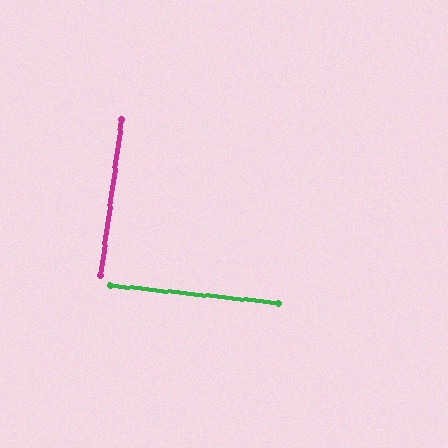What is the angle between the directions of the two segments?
Approximately 88 degrees.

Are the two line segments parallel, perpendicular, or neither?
Perpendicular — they meet at approximately 88°.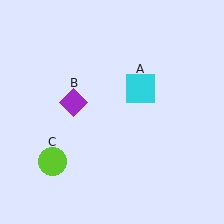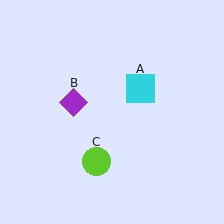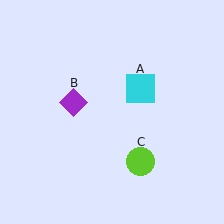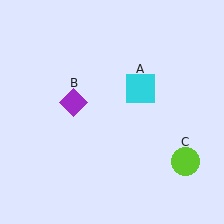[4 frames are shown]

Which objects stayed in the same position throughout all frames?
Cyan square (object A) and purple diamond (object B) remained stationary.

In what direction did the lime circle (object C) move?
The lime circle (object C) moved right.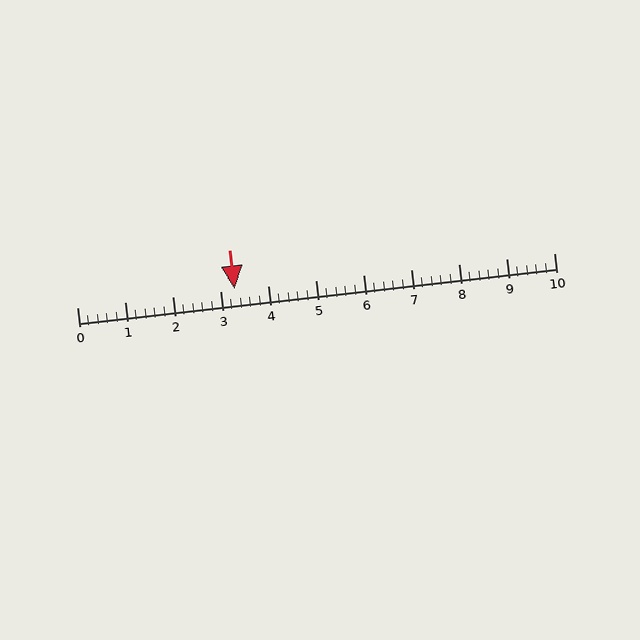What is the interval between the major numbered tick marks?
The major tick marks are spaced 1 units apart.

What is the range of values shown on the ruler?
The ruler shows values from 0 to 10.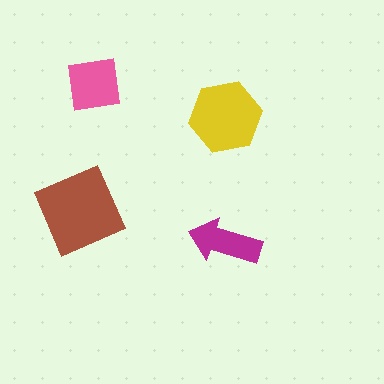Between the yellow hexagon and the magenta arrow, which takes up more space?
The yellow hexagon.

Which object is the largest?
The brown square.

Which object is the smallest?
The magenta arrow.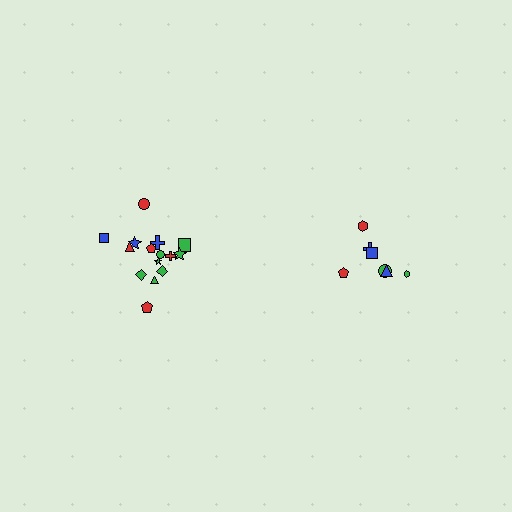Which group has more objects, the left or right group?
The left group.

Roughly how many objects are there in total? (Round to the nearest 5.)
Roughly 20 objects in total.